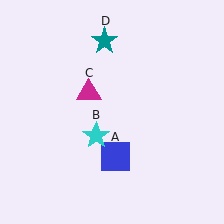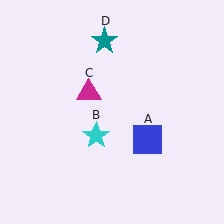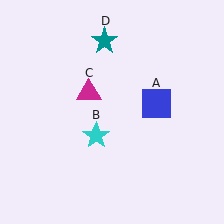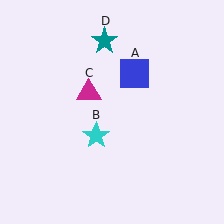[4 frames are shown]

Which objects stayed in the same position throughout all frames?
Cyan star (object B) and magenta triangle (object C) and teal star (object D) remained stationary.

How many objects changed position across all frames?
1 object changed position: blue square (object A).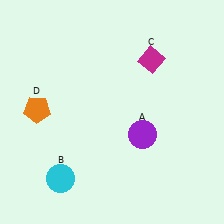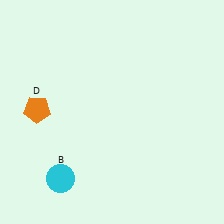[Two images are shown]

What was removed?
The magenta diamond (C), the purple circle (A) were removed in Image 2.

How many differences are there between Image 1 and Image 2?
There are 2 differences between the two images.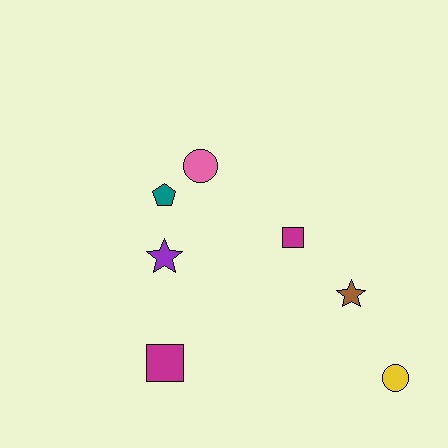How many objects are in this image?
There are 7 objects.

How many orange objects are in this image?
There are no orange objects.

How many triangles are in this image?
There are no triangles.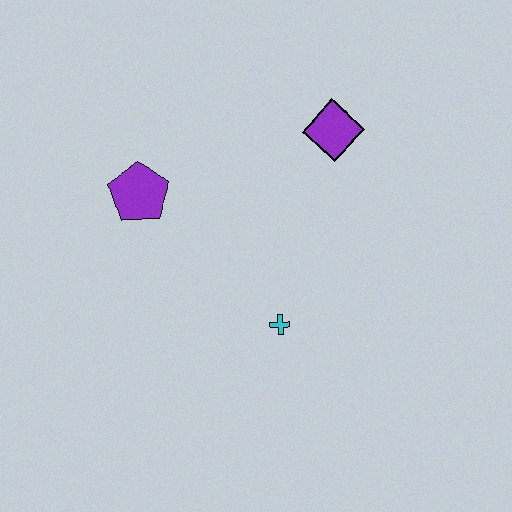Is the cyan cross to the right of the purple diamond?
No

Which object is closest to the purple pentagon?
The cyan cross is closest to the purple pentagon.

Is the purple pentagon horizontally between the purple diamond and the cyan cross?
No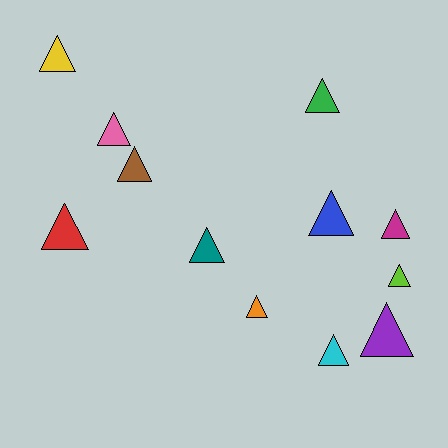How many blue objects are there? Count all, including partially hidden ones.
There is 1 blue object.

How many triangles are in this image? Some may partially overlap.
There are 12 triangles.